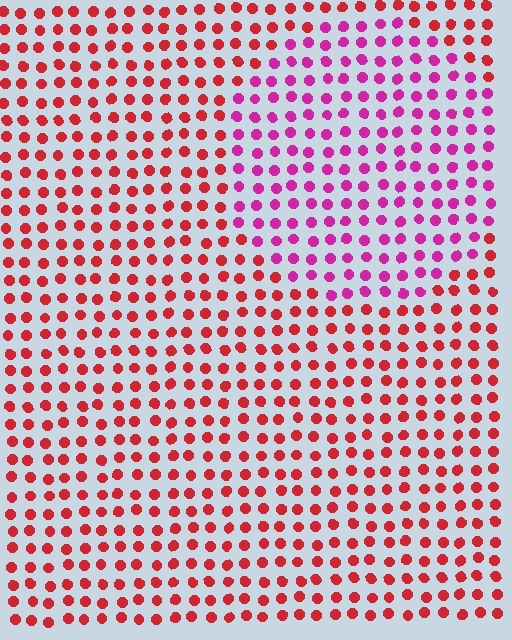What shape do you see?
I see a circle.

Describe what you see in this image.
The image is filled with small red elements in a uniform arrangement. A circle-shaped region is visible where the elements are tinted to a slightly different hue, forming a subtle color boundary.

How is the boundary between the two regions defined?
The boundary is defined purely by a slight shift in hue (about 41 degrees). Spacing, size, and orientation are identical on both sides.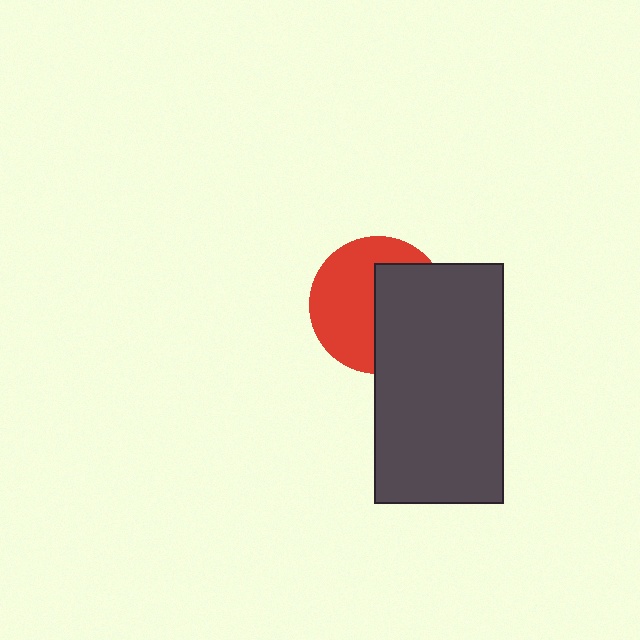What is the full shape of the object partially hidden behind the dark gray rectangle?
The partially hidden object is a red circle.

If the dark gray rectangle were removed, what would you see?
You would see the complete red circle.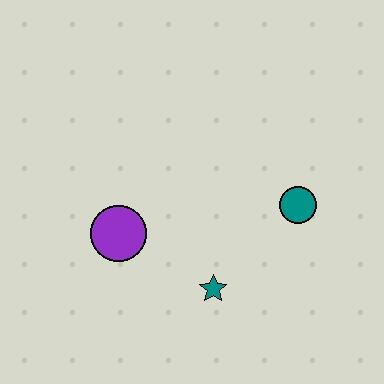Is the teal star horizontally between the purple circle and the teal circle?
Yes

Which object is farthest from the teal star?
The teal circle is farthest from the teal star.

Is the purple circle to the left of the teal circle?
Yes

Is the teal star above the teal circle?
No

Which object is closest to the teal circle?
The teal star is closest to the teal circle.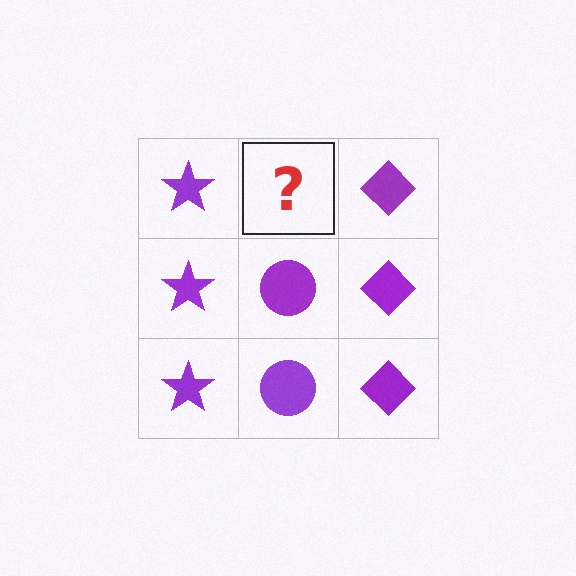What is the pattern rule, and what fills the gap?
The rule is that each column has a consistent shape. The gap should be filled with a purple circle.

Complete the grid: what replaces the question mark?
The question mark should be replaced with a purple circle.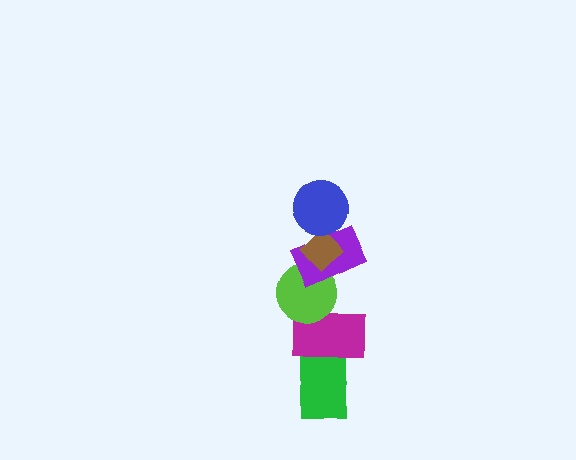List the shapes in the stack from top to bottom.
From top to bottom: the blue circle, the brown diamond, the purple rectangle, the lime circle, the magenta rectangle, the green rectangle.